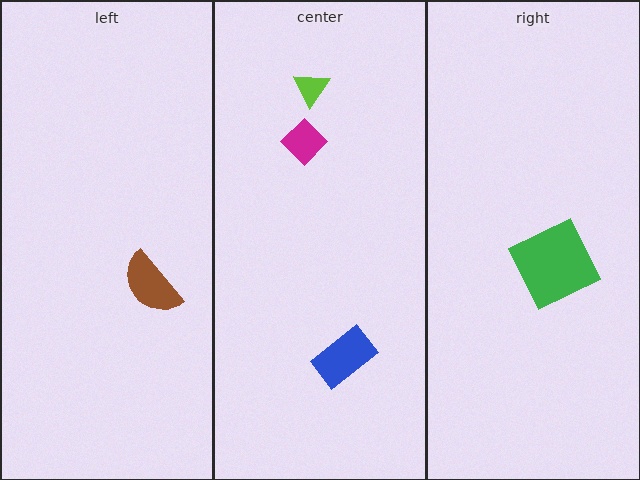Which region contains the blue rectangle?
The center region.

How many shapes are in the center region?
3.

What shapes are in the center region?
The lime triangle, the magenta diamond, the blue rectangle.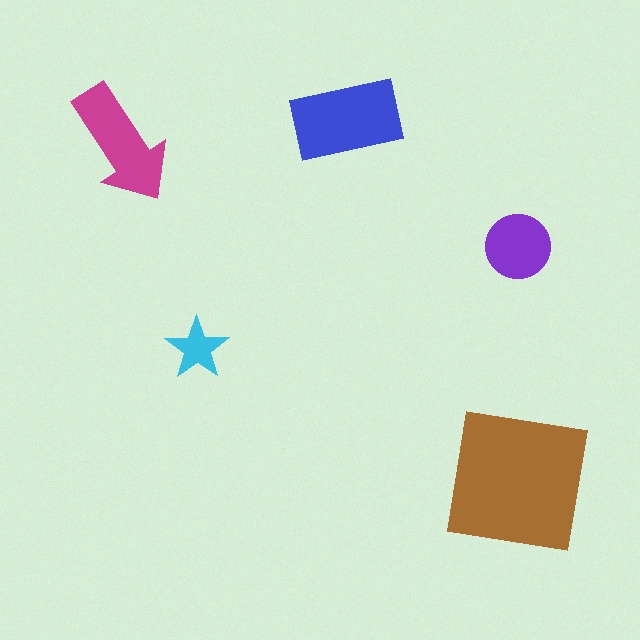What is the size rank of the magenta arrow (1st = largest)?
3rd.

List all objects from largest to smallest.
The brown square, the blue rectangle, the magenta arrow, the purple circle, the cyan star.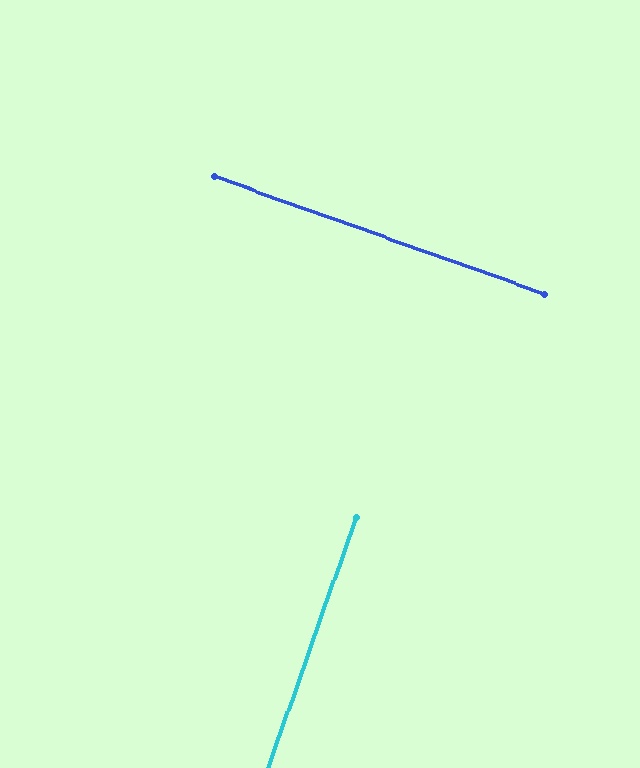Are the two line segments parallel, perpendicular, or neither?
Perpendicular — they meet at approximately 90°.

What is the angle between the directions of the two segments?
Approximately 90 degrees.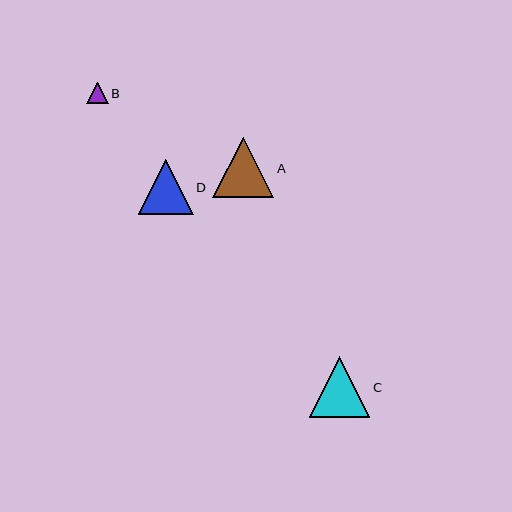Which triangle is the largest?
Triangle A is the largest with a size of approximately 61 pixels.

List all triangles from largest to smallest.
From largest to smallest: A, C, D, B.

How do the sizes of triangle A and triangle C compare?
Triangle A and triangle C are approximately the same size.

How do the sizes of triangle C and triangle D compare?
Triangle C and triangle D are approximately the same size.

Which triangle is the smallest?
Triangle B is the smallest with a size of approximately 22 pixels.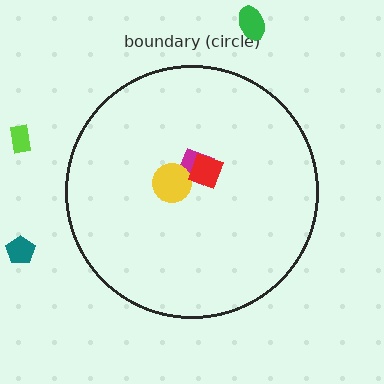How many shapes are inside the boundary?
3 inside, 3 outside.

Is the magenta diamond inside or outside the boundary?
Inside.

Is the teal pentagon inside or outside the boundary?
Outside.